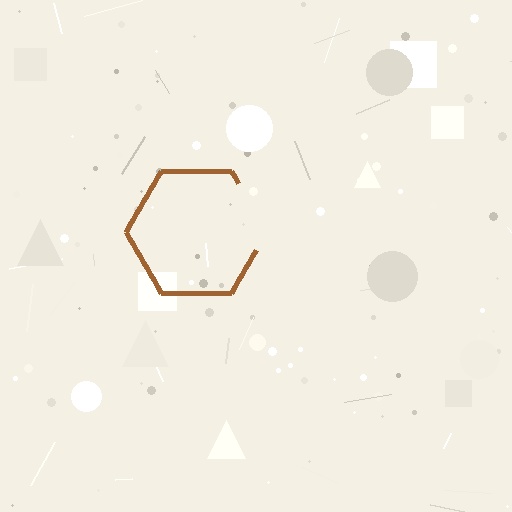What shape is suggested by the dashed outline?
The dashed outline suggests a hexagon.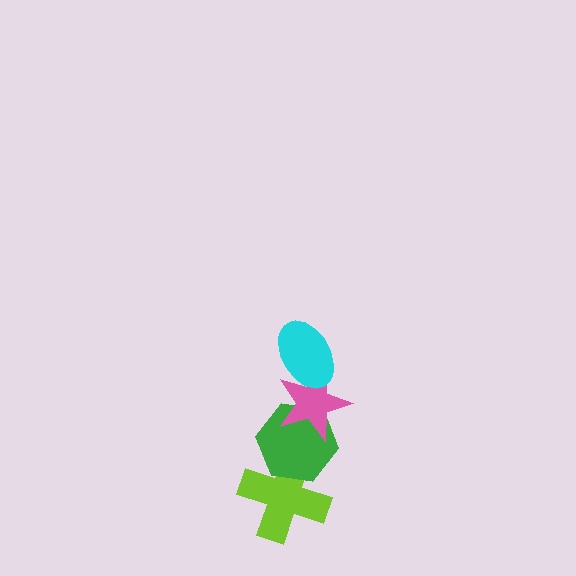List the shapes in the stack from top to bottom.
From top to bottom: the cyan ellipse, the pink star, the green hexagon, the lime cross.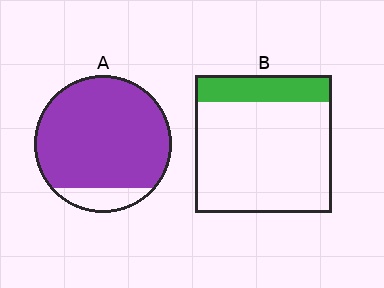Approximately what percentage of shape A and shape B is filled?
A is approximately 90% and B is approximately 20%.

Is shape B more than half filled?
No.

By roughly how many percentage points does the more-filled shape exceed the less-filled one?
By roughly 70 percentage points (A over B).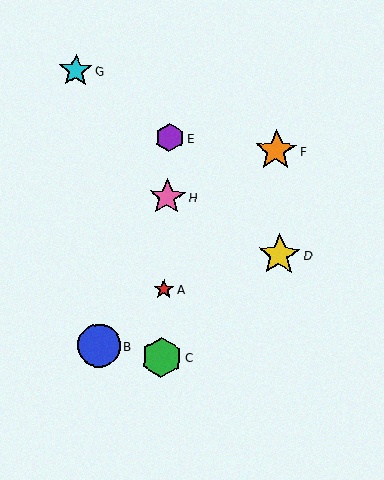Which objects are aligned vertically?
Objects A, C, E, H are aligned vertically.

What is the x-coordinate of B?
Object B is at x≈99.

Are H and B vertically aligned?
No, H is at x≈167 and B is at x≈99.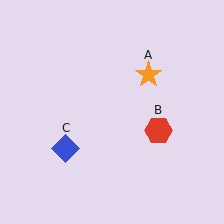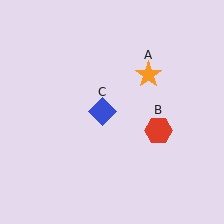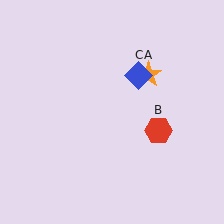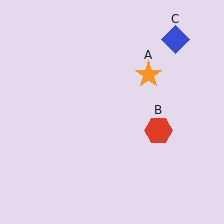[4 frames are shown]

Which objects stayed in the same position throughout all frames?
Orange star (object A) and red hexagon (object B) remained stationary.